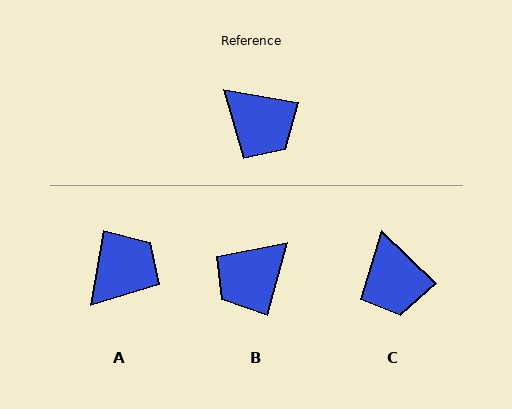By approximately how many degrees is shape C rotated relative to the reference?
Approximately 34 degrees clockwise.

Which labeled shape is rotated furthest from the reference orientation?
B, about 95 degrees away.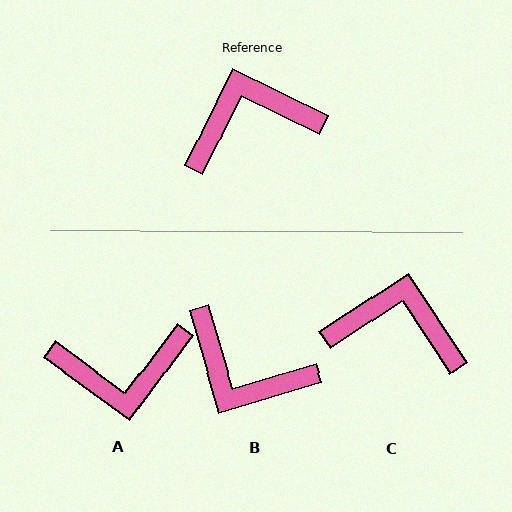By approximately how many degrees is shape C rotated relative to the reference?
Approximately 31 degrees clockwise.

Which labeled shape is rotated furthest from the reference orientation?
A, about 170 degrees away.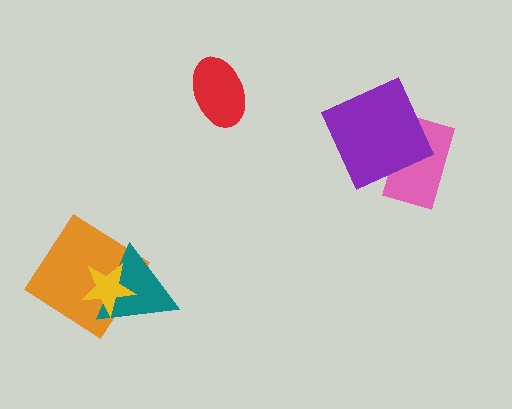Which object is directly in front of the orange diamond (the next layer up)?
The teal triangle is directly in front of the orange diamond.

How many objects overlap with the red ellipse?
0 objects overlap with the red ellipse.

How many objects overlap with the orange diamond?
2 objects overlap with the orange diamond.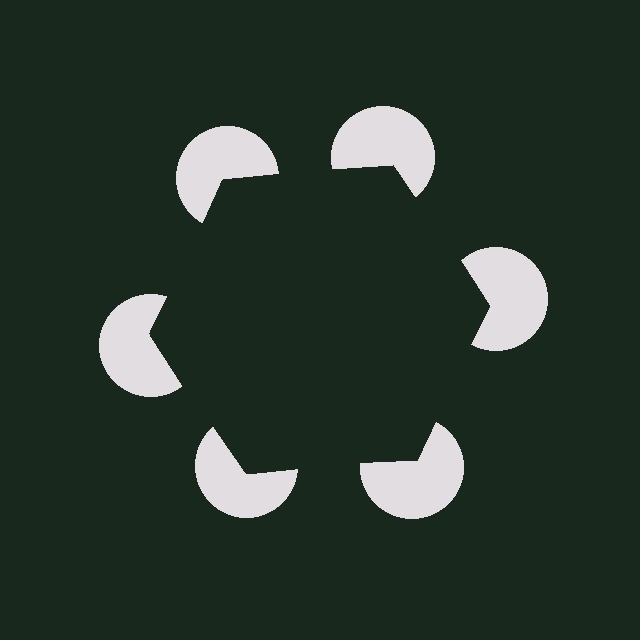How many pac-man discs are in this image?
There are 6 — one at each vertex of the illusory hexagon.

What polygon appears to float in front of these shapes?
An illusory hexagon — its edges are inferred from the aligned wedge cuts in the pac-man discs, not physically drawn.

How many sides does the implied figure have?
6 sides.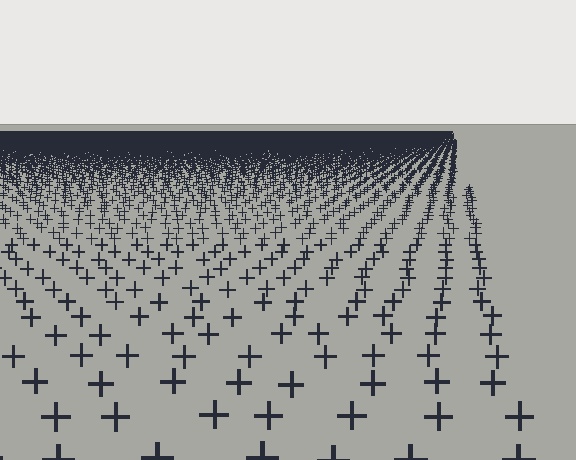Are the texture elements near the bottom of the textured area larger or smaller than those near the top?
Larger. Near the bottom, elements are closer to the viewer and appear at a bigger on-screen size.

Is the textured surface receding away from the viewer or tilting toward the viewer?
The surface is receding away from the viewer. Texture elements get smaller and denser toward the top.